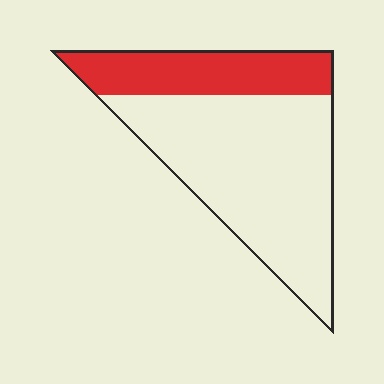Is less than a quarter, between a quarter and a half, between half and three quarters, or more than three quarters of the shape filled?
Between a quarter and a half.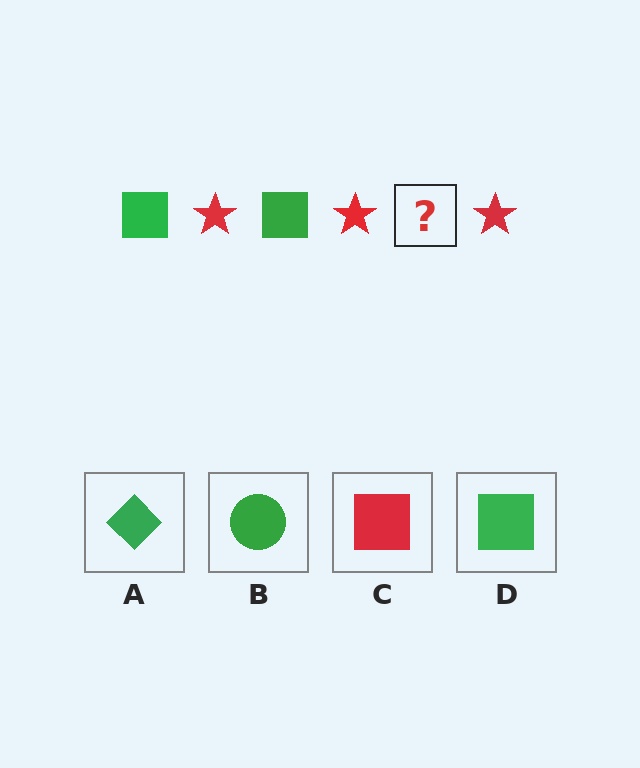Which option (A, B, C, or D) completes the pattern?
D.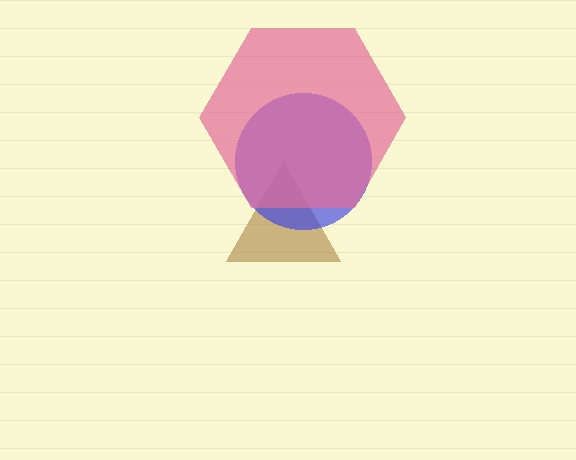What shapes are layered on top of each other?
The layered shapes are: a brown triangle, a blue circle, a pink hexagon.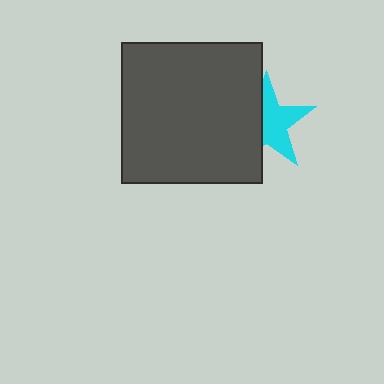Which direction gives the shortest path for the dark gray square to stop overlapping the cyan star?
Moving left gives the shortest separation.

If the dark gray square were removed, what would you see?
You would see the complete cyan star.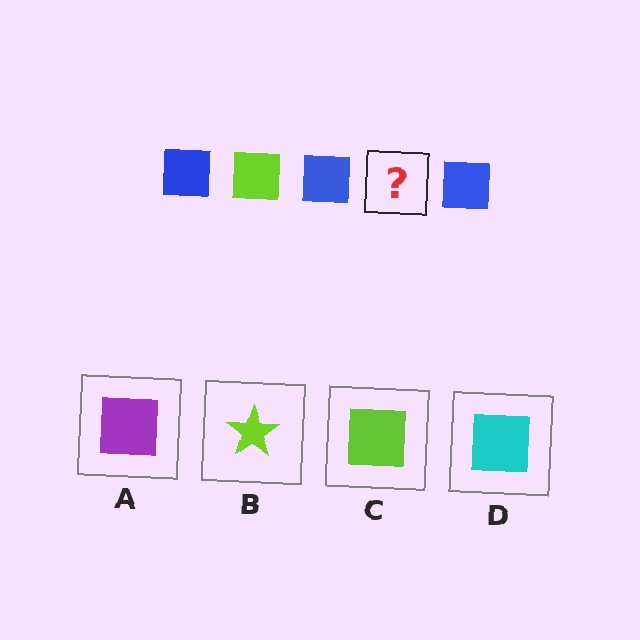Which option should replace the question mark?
Option C.